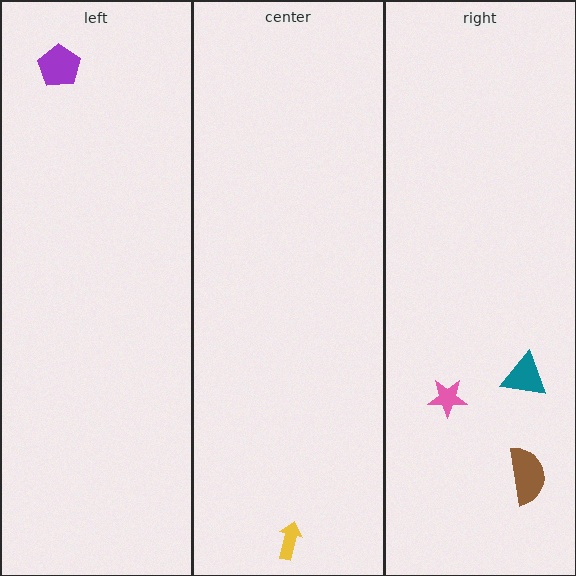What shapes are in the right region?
The pink star, the brown semicircle, the teal triangle.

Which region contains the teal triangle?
The right region.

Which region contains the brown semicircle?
The right region.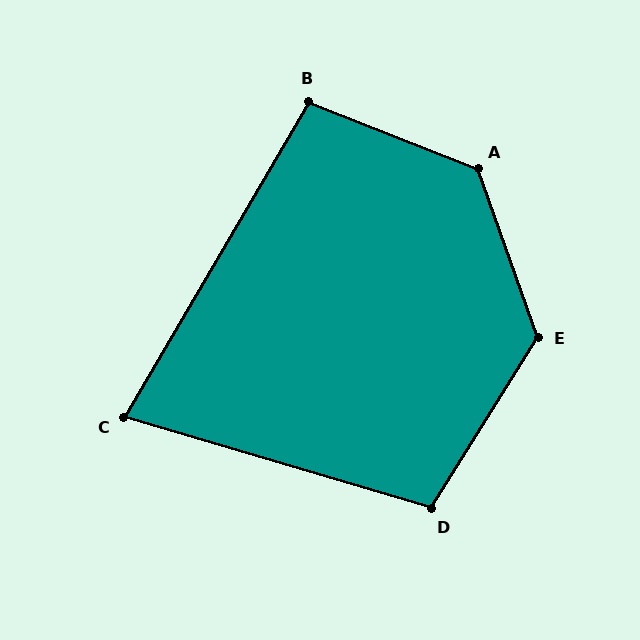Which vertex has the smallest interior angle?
C, at approximately 76 degrees.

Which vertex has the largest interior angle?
A, at approximately 131 degrees.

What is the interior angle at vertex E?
Approximately 128 degrees (obtuse).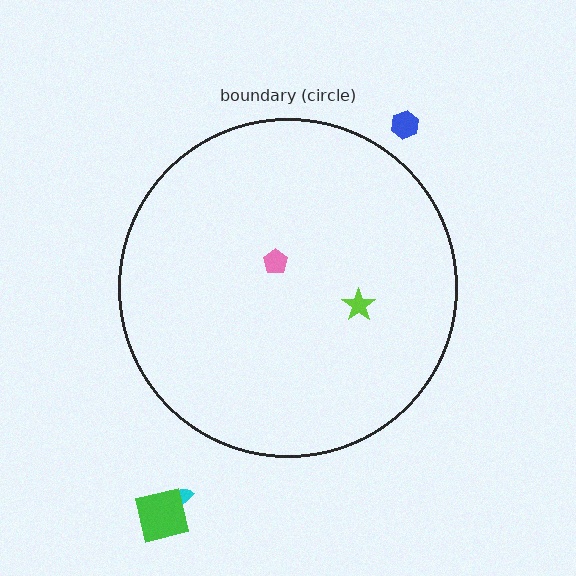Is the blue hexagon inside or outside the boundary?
Outside.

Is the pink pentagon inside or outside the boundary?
Inside.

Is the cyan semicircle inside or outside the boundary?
Outside.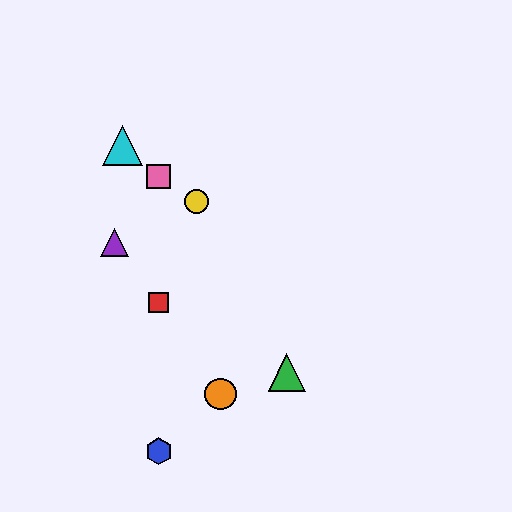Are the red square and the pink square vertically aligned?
Yes, both are at x≈159.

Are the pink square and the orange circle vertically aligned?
No, the pink square is at x≈159 and the orange circle is at x≈221.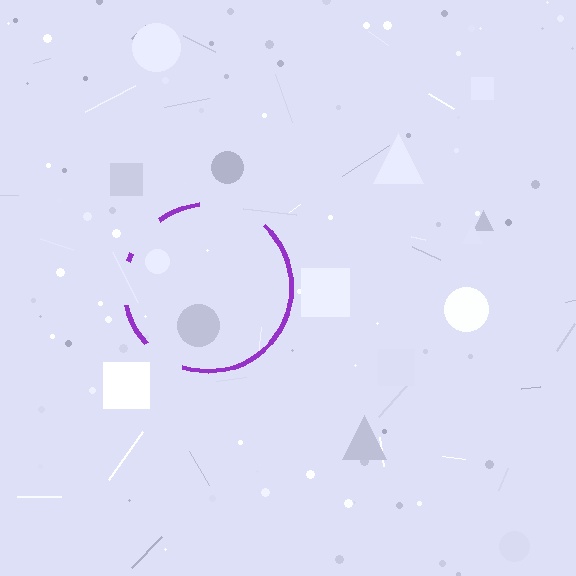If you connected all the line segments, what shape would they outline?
They would outline a circle.